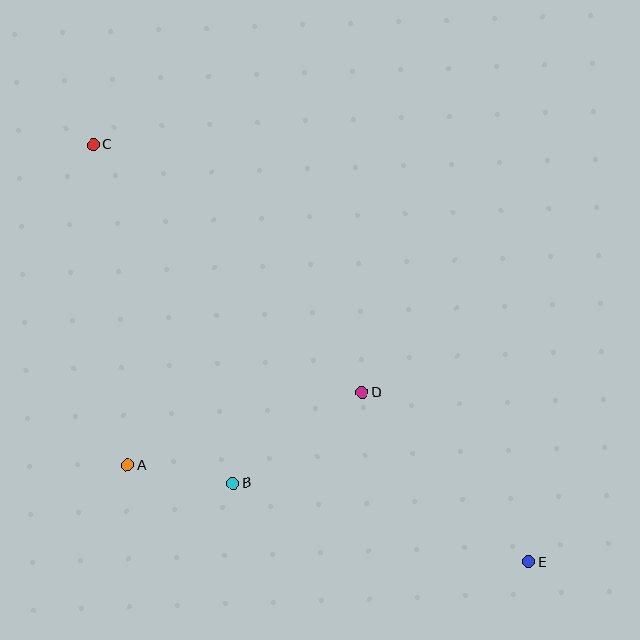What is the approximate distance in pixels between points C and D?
The distance between C and D is approximately 366 pixels.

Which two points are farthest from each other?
Points C and E are farthest from each other.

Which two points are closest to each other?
Points A and B are closest to each other.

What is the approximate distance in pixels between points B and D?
The distance between B and D is approximately 158 pixels.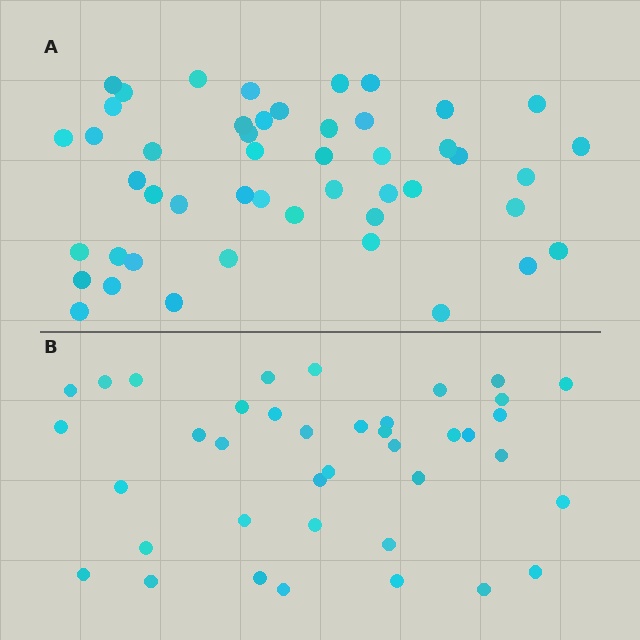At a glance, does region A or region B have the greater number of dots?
Region A (the top region) has more dots.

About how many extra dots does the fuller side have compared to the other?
Region A has roughly 8 or so more dots than region B.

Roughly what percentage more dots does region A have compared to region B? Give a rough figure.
About 25% more.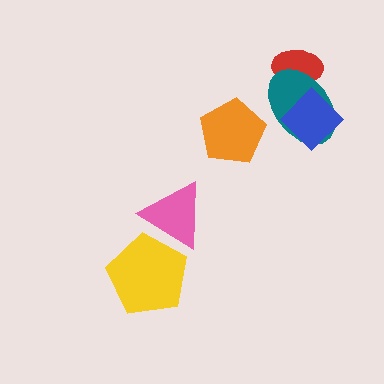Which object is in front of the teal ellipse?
The blue diamond is in front of the teal ellipse.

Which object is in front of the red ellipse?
The teal ellipse is in front of the red ellipse.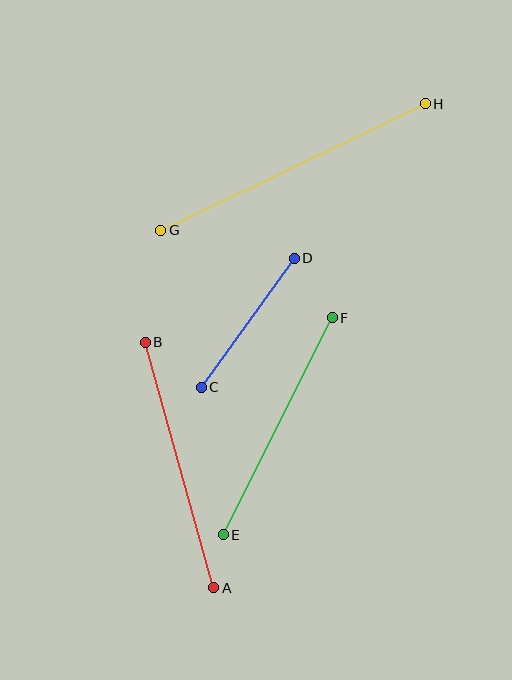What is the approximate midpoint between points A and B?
The midpoint is at approximately (179, 465) pixels.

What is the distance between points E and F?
The distance is approximately 243 pixels.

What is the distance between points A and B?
The distance is approximately 255 pixels.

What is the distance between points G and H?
The distance is approximately 293 pixels.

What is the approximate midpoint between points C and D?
The midpoint is at approximately (248, 323) pixels.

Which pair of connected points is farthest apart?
Points G and H are farthest apart.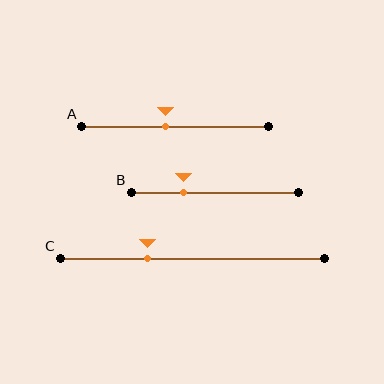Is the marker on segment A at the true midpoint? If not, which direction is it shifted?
No, the marker on segment A is shifted to the left by about 5% of the segment length.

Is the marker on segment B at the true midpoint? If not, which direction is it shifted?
No, the marker on segment B is shifted to the left by about 19% of the segment length.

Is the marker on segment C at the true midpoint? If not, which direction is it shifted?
No, the marker on segment C is shifted to the left by about 17% of the segment length.